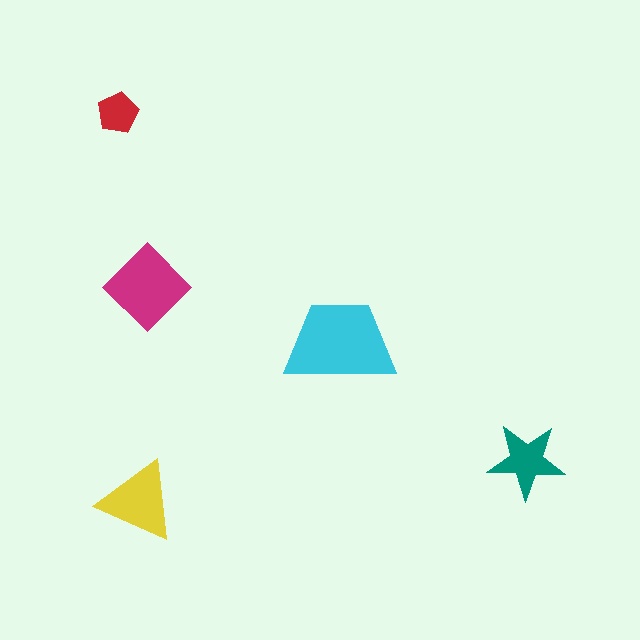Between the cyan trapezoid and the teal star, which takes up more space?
The cyan trapezoid.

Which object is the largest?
The cyan trapezoid.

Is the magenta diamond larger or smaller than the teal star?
Larger.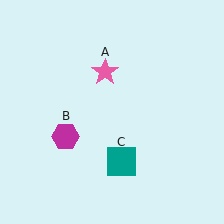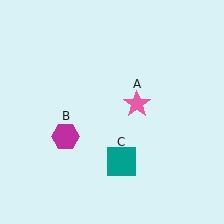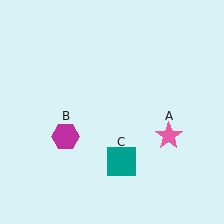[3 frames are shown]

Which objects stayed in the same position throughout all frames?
Magenta hexagon (object B) and teal square (object C) remained stationary.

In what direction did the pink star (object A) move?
The pink star (object A) moved down and to the right.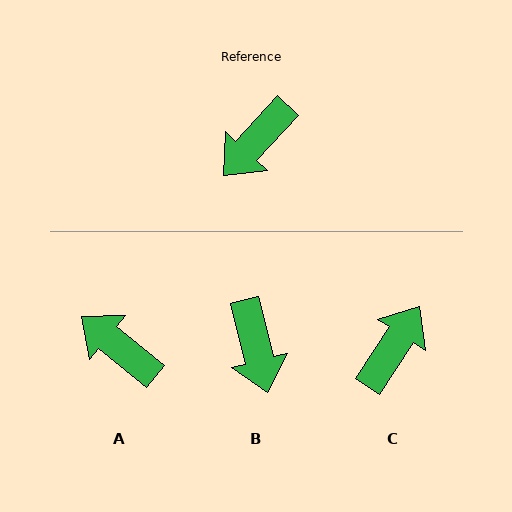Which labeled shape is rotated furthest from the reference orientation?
C, about 170 degrees away.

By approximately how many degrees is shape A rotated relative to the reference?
Approximately 86 degrees clockwise.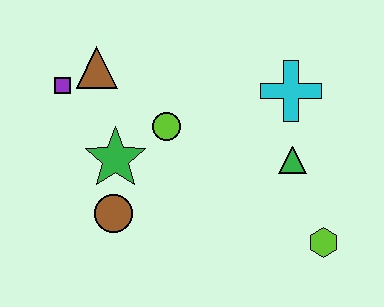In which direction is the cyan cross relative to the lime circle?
The cyan cross is to the right of the lime circle.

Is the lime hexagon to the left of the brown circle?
No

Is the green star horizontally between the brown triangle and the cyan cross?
Yes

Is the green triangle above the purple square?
No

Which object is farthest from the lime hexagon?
The purple square is farthest from the lime hexagon.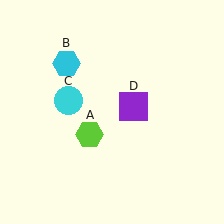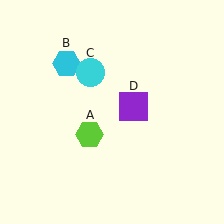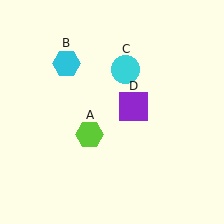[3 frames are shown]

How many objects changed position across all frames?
1 object changed position: cyan circle (object C).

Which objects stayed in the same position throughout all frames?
Lime hexagon (object A) and cyan hexagon (object B) and purple square (object D) remained stationary.